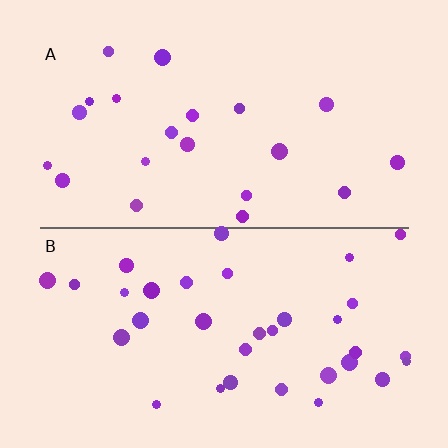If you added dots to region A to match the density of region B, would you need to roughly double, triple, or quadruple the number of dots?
Approximately double.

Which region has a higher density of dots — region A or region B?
B (the bottom).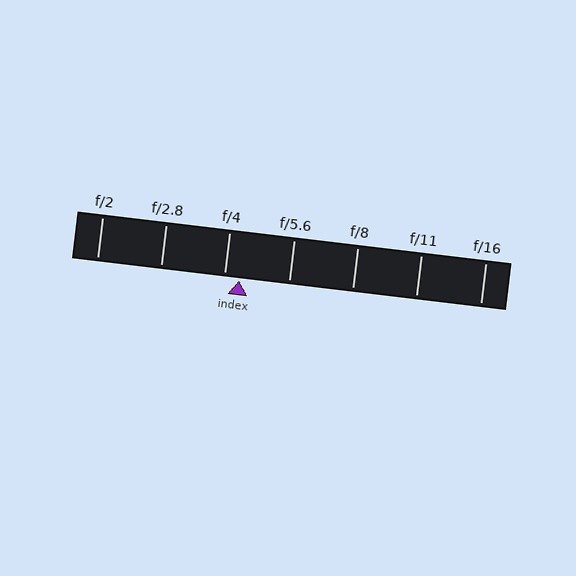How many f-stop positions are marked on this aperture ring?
There are 7 f-stop positions marked.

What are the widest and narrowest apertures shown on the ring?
The widest aperture shown is f/2 and the narrowest is f/16.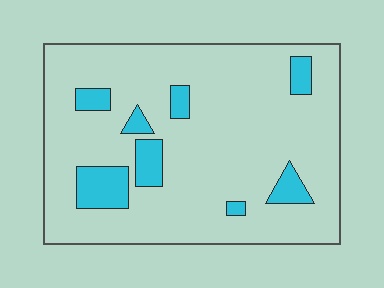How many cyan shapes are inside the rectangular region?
8.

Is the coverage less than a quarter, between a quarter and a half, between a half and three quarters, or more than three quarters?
Less than a quarter.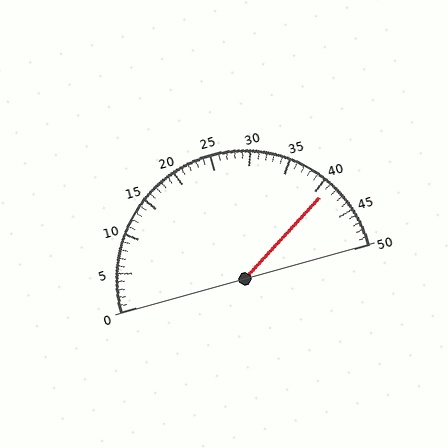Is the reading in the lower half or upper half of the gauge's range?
The reading is in the upper half of the range (0 to 50).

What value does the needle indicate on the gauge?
The needle indicates approximately 41.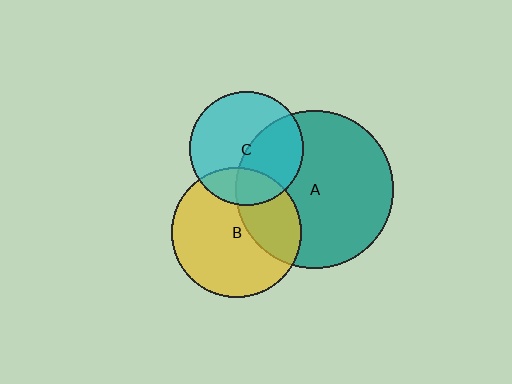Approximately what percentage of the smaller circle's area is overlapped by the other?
Approximately 30%.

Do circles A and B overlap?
Yes.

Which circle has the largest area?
Circle A (teal).